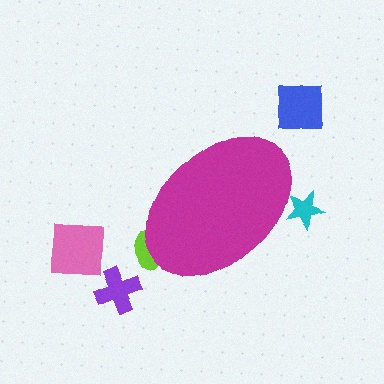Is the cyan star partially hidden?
Yes, the cyan star is partially hidden behind the magenta ellipse.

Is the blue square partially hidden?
No, the blue square is fully visible.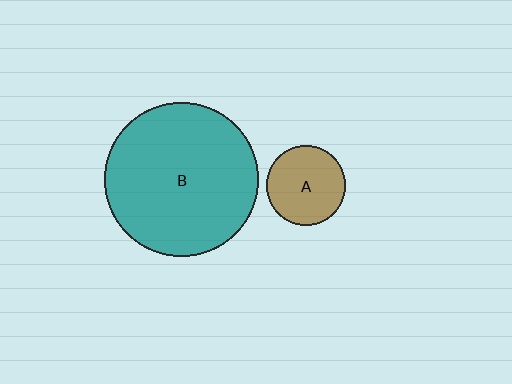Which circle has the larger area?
Circle B (teal).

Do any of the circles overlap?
No, none of the circles overlap.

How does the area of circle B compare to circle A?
Approximately 3.7 times.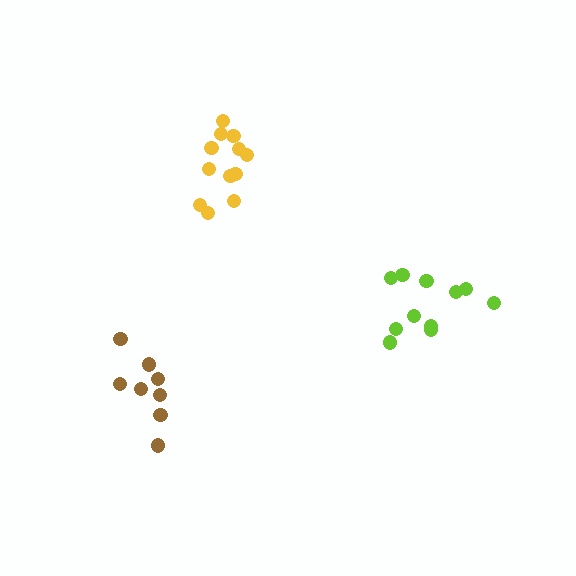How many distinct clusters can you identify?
There are 3 distinct clusters.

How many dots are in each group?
Group 1: 11 dots, Group 2: 13 dots, Group 3: 8 dots (32 total).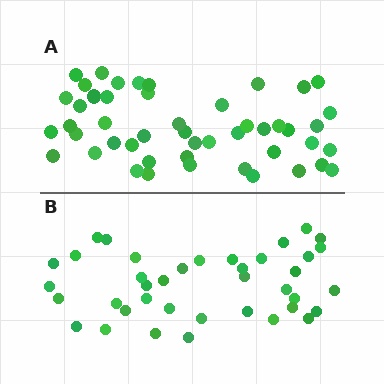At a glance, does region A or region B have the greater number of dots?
Region A (the top region) has more dots.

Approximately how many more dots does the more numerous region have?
Region A has roughly 8 or so more dots than region B.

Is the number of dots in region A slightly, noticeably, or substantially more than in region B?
Region A has only slightly more — the two regions are fairly close. The ratio is roughly 1.2 to 1.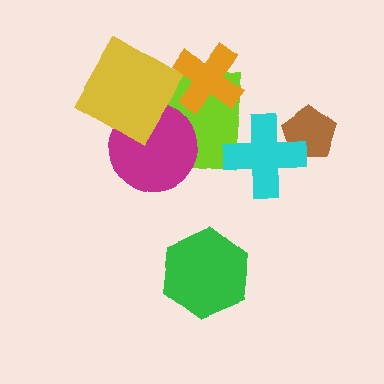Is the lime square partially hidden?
Yes, it is partially covered by another shape.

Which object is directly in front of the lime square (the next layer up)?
The magenta circle is directly in front of the lime square.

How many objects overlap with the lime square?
3 objects overlap with the lime square.